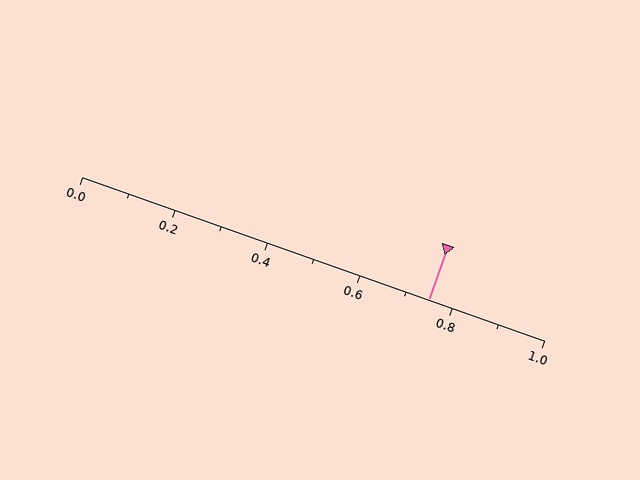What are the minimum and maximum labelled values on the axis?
The axis runs from 0.0 to 1.0.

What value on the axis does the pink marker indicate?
The marker indicates approximately 0.75.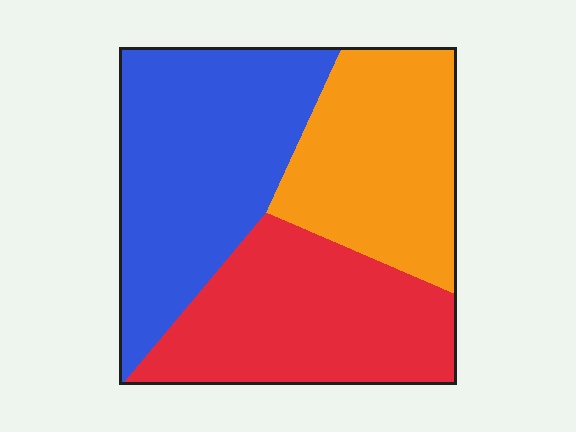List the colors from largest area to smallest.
From largest to smallest: blue, red, orange.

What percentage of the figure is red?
Red takes up about one third (1/3) of the figure.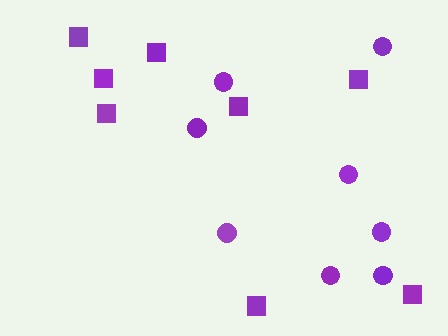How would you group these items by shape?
There are 2 groups: one group of circles (8) and one group of squares (8).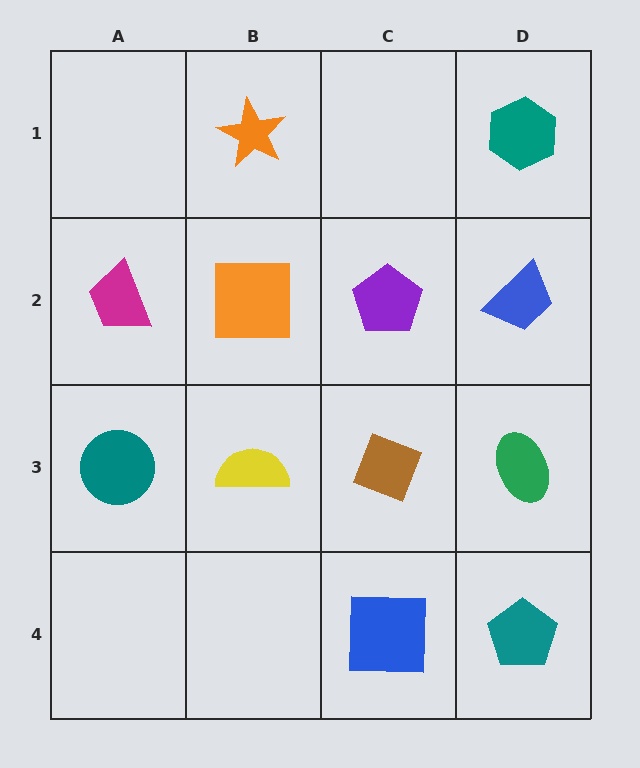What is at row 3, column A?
A teal circle.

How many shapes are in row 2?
4 shapes.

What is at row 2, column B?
An orange square.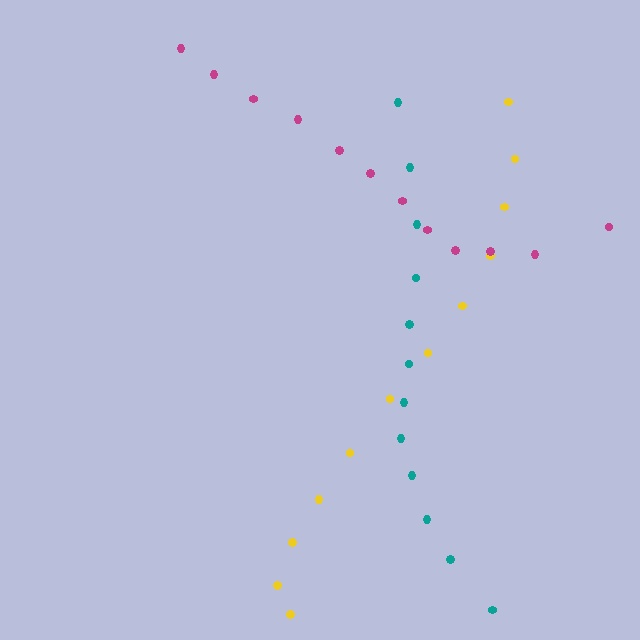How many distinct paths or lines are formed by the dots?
There are 3 distinct paths.